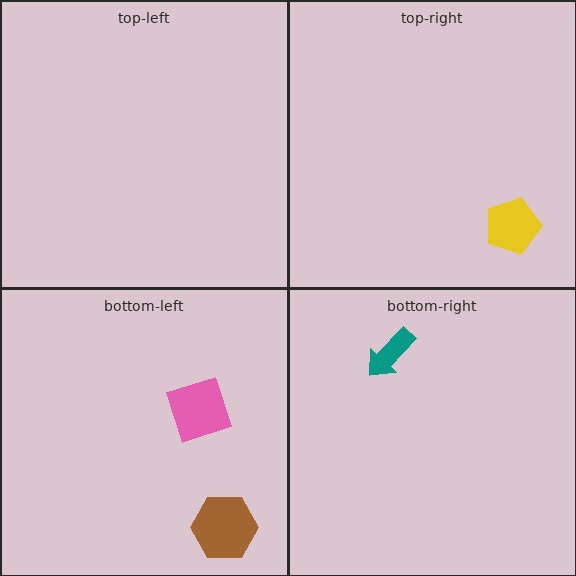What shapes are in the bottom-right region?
The teal arrow.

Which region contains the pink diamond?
The bottom-left region.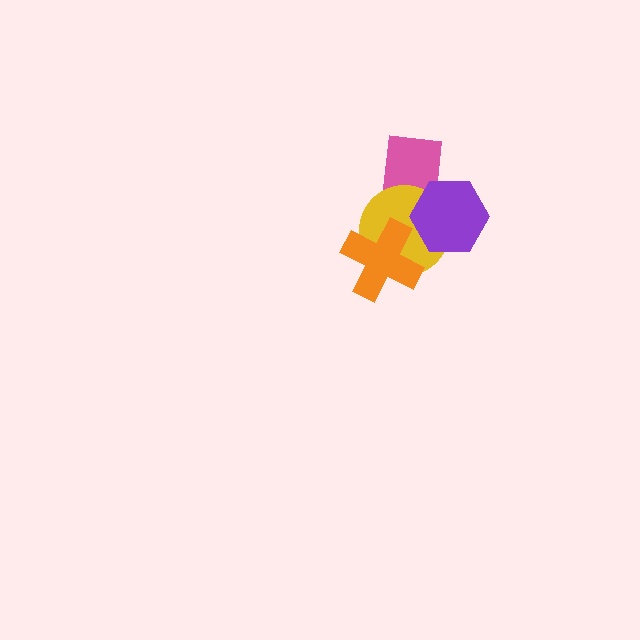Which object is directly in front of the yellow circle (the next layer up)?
The orange cross is directly in front of the yellow circle.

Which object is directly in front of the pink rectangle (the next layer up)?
The yellow circle is directly in front of the pink rectangle.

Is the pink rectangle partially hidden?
Yes, it is partially covered by another shape.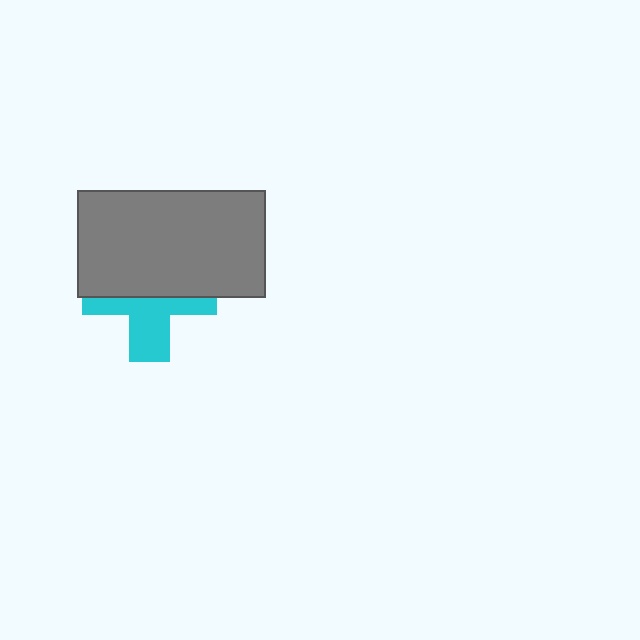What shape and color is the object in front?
The object in front is a gray rectangle.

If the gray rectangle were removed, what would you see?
You would see the complete cyan cross.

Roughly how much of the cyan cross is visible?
About half of it is visible (roughly 46%).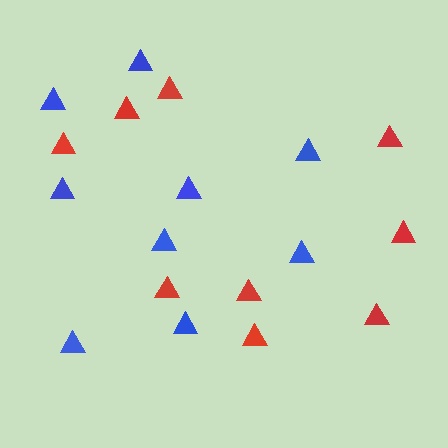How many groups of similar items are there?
There are 2 groups: one group of blue triangles (9) and one group of red triangles (9).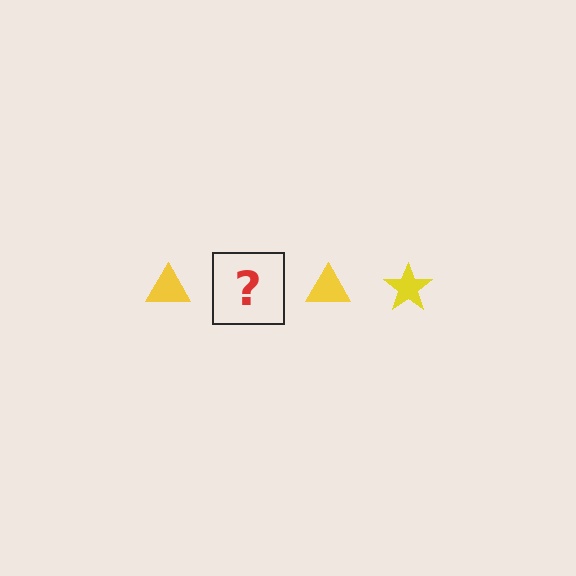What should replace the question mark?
The question mark should be replaced with a yellow star.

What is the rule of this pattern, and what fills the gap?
The rule is that the pattern cycles through triangle, star shapes in yellow. The gap should be filled with a yellow star.